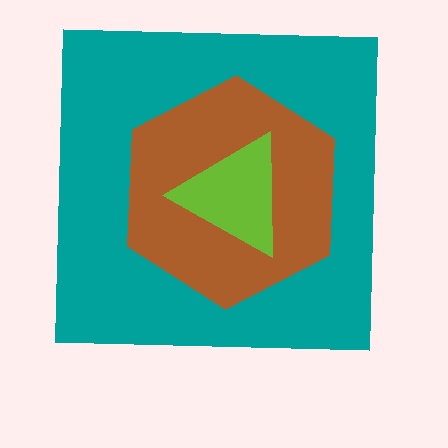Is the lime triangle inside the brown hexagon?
Yes.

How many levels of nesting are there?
3.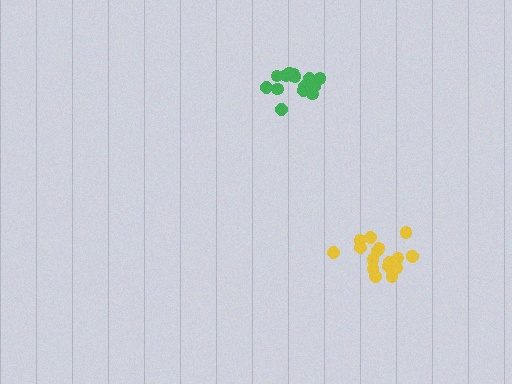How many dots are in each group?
Group 1: 16 dots, Group 2: 18 dots (34 total).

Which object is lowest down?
The yellow cluster is bottommost.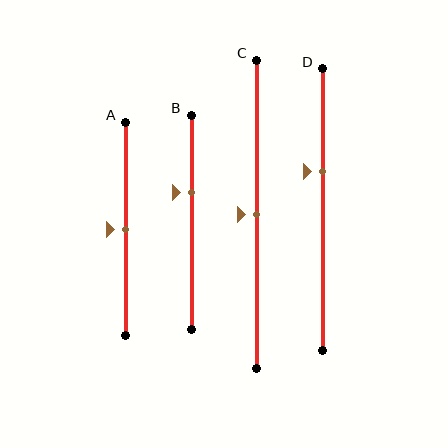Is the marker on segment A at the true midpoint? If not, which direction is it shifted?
Yes, the marker on segment A is at the true midpoint.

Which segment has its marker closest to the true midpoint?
Segment A has its marker closest to the true midpoint.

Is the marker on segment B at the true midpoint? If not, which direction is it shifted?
No, the marker on segment B is shifted upward by about 14% of the segment length.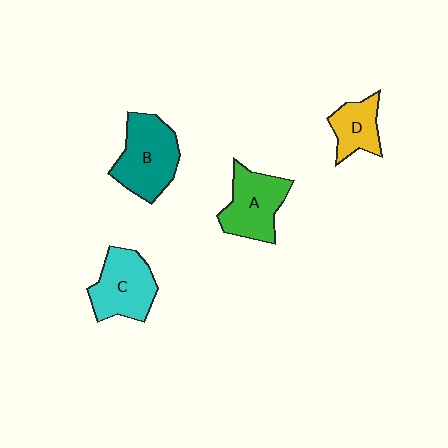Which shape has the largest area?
Shape B (teal).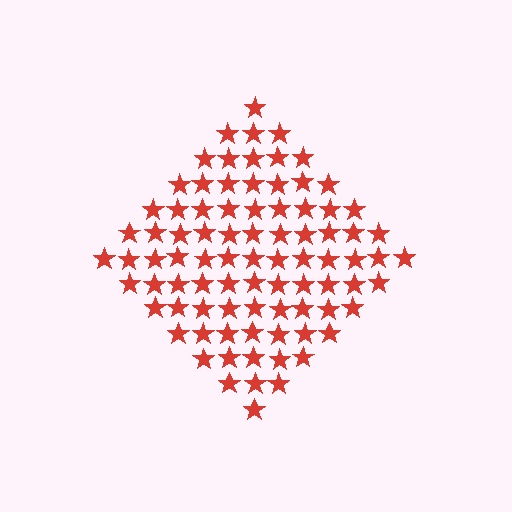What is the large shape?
The large shape is a diamond.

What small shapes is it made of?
It is made of small stars.